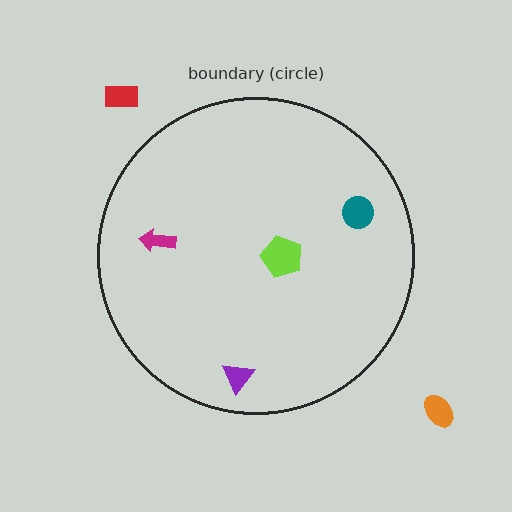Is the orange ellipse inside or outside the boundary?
Outside.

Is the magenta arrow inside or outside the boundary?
Inside.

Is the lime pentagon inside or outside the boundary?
Inside.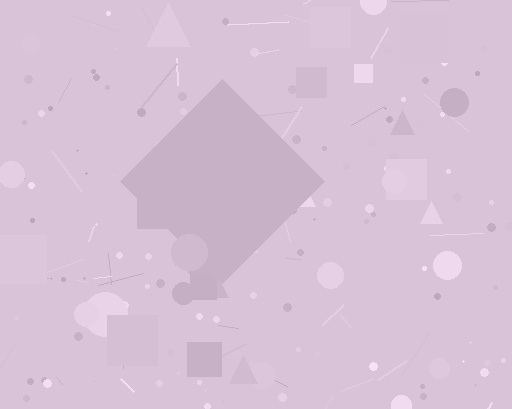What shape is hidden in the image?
A diamond is hidden in the image.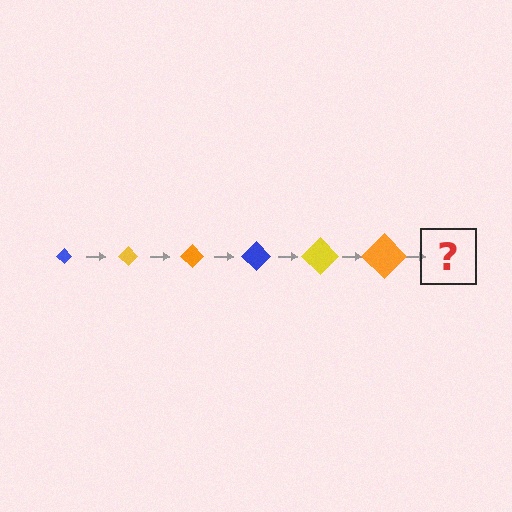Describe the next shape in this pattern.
It should be a blue diamond, larger than the previous one.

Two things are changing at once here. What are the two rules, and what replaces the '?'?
The two rules are that the diamond grows larger each step and the color cycles through blue, yellow, and orange. The '?' should be a blue diamond, larger than the previous one.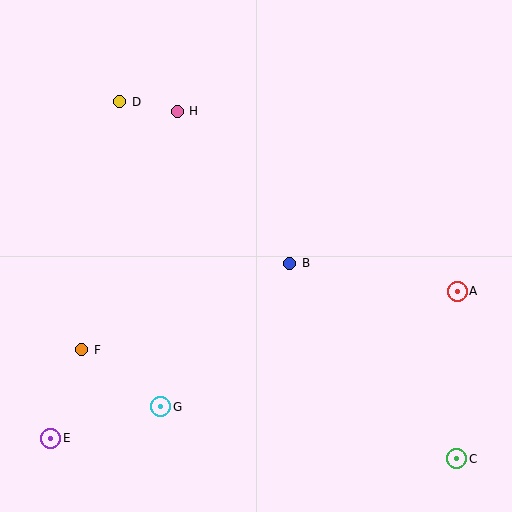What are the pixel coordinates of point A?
Point A is at (457, 291).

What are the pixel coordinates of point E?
Point E is at (51, 438).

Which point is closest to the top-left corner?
Point D is closest to the top-left corner.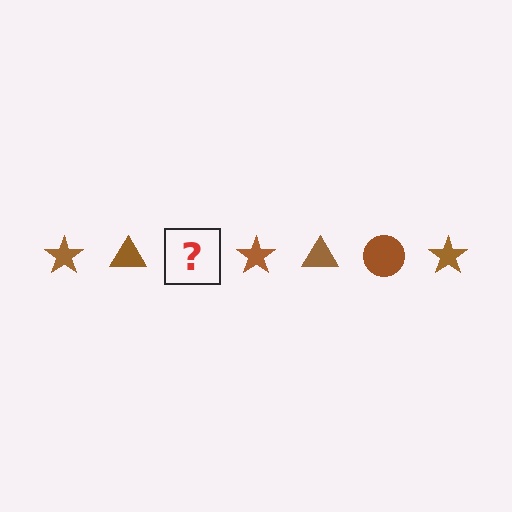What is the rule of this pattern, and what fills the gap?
The rule is that the pattern cycles through star, triangle, circle shapes in brown. The gap should be filled with a brown circle.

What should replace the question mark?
The question mark should be replaced with a brown circle.